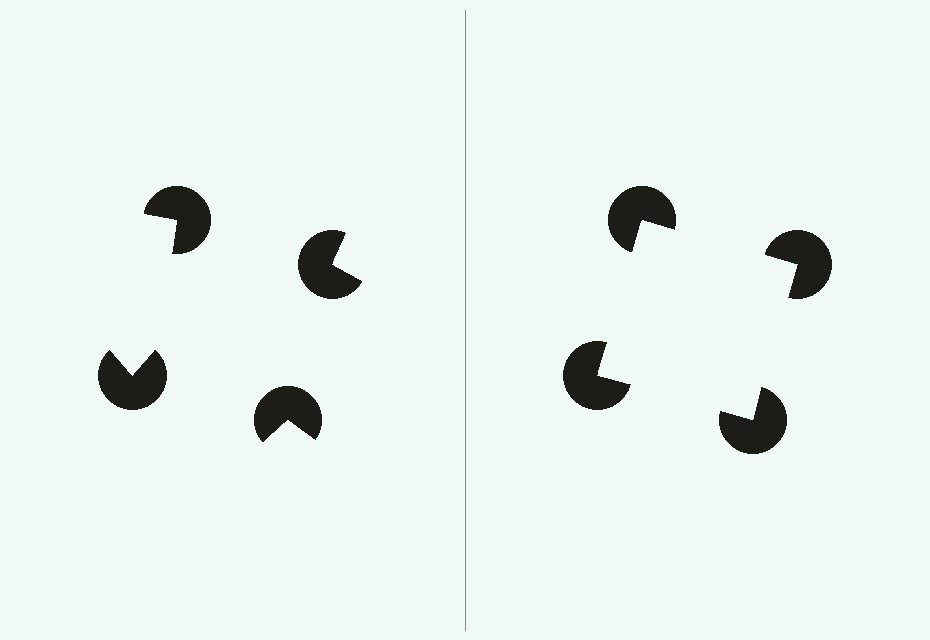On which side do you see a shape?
An illusory square appears on the right side. On the left side the wedge cuts are rotated, so no coherent shape forms.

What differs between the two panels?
The pac-man discs are positioned identically on both sides; only the wedge orientations differ. On the right they align to a square; on the left they are misaligned.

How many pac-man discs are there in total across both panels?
8 — 4 on each side.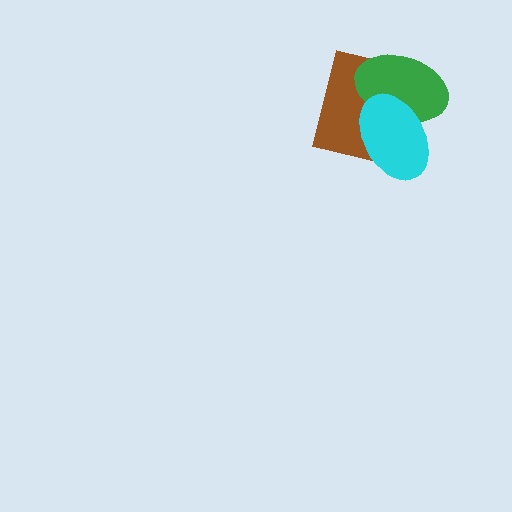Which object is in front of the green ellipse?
The cyan ellipse is in front of the green ellipse.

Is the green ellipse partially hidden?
Yes, it is partially covered by another shape.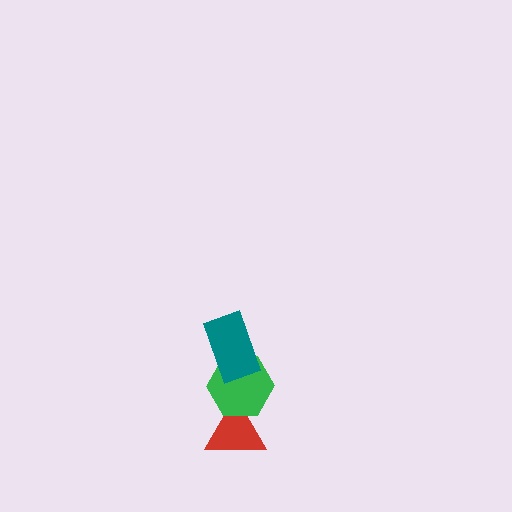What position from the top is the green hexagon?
The green hexagon is 2nd from the top.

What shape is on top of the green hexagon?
The teal rectangle is on top of the green hexagon.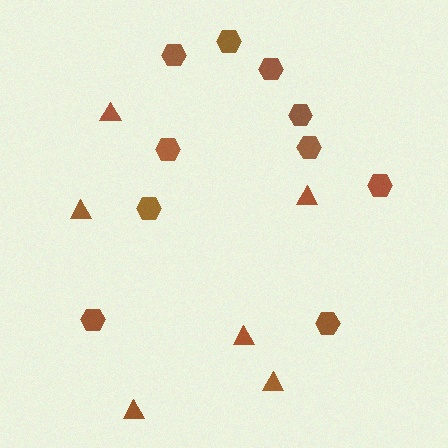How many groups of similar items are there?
There are 2 groups: one group of hexagons (10) and one group of triangles (6).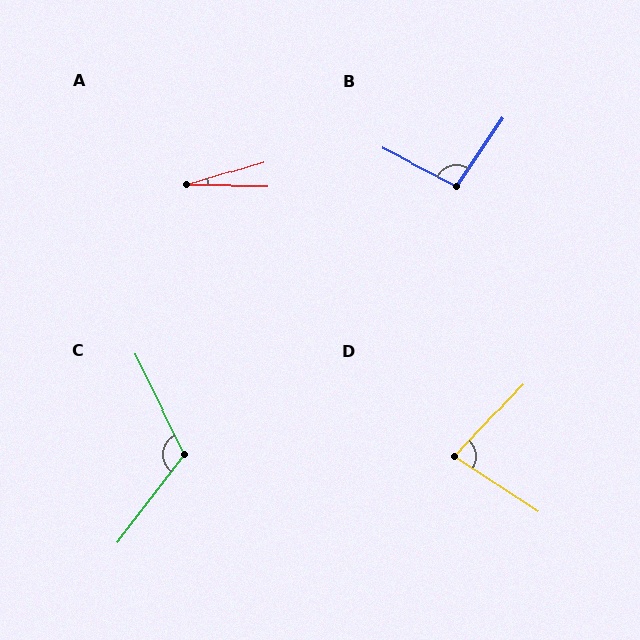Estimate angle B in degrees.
Approximately 97 degrees.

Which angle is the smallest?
A, at approximately 17 degrees.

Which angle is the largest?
C, at approximately 117 degrees.